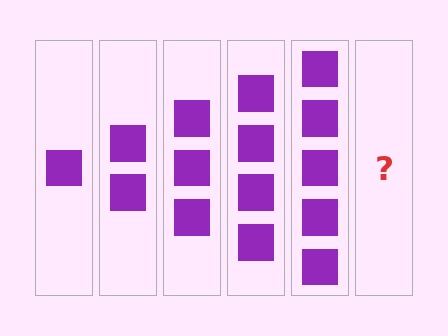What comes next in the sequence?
The next element should be 6 squares.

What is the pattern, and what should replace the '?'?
The pattern is that each step adds one more square. The '?' should be 6 squares.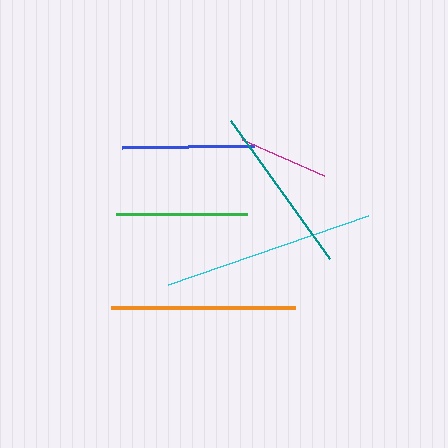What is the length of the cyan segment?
The cyan segment is approximately 211 pixels long.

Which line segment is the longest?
The cyan line is the longest at approximately 211 pixels.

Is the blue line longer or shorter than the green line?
The blue line is longer than the green line.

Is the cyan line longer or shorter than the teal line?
The cyan line is longer than the teal line.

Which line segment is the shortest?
The magenta line is the shortest at approximately 89 pixels.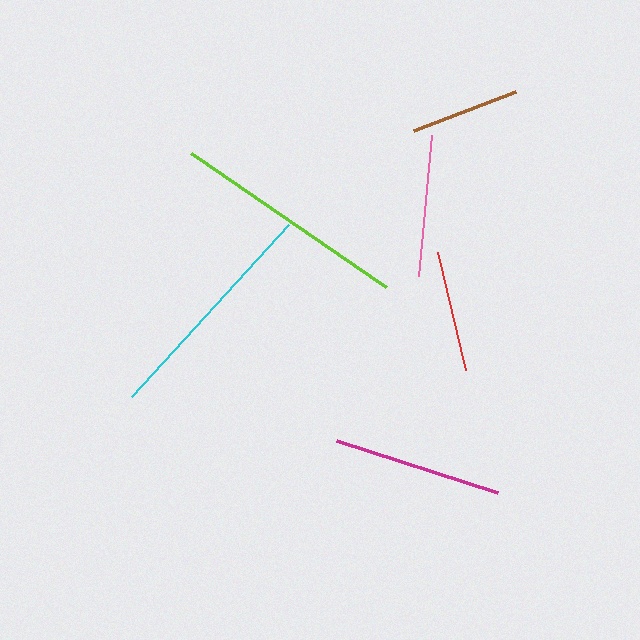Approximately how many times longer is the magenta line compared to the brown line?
The magenta line is approximately 1.5 times the length of the brown line.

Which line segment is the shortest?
The brown line is the shortest at approximately 109 pixels.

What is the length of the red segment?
The red segment is approximately 121 pixels long.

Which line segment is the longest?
The lime line is the longest at approximately 236 pixels.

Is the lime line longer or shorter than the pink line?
The lime line is longer than the pink line.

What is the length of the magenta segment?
The magenta segment is approximately 169 pixels long.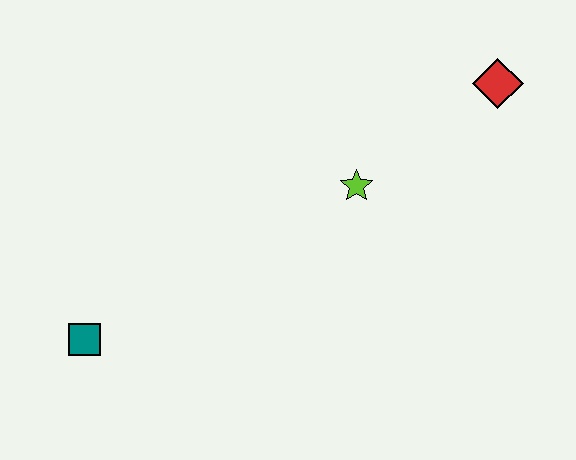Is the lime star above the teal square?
Yes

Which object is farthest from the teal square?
The red diamond is farthest from the teal square.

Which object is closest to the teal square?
The lime star is closest to the teal square.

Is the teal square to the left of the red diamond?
Yes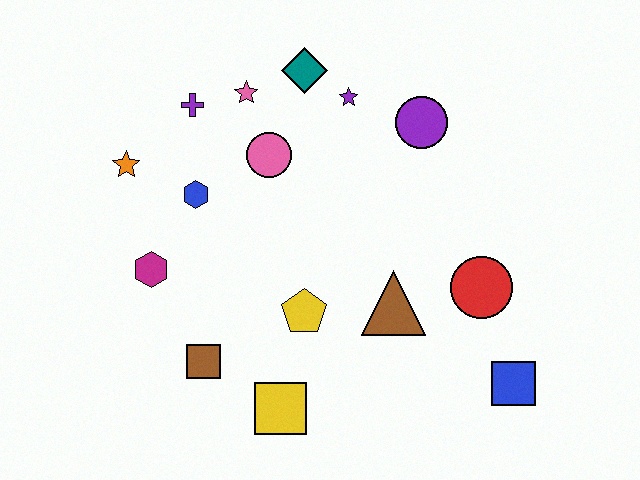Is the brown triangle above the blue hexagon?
No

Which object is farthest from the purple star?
The blue square is farthest from the purple star.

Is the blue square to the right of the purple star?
Yes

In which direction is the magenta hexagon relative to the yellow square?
The magenta hexagon is above the yellow square.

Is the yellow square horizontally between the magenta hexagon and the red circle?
Yes